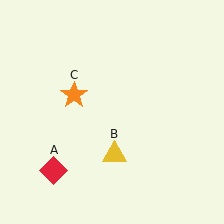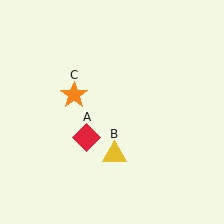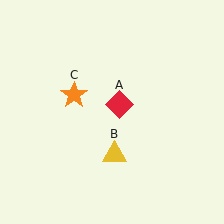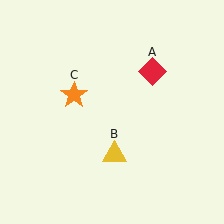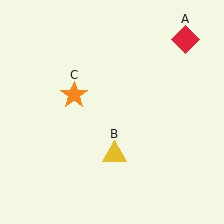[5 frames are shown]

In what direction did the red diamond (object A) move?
The red diamond (object A) moved up and to the right.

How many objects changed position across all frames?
1 object changed position: red diamond (object A).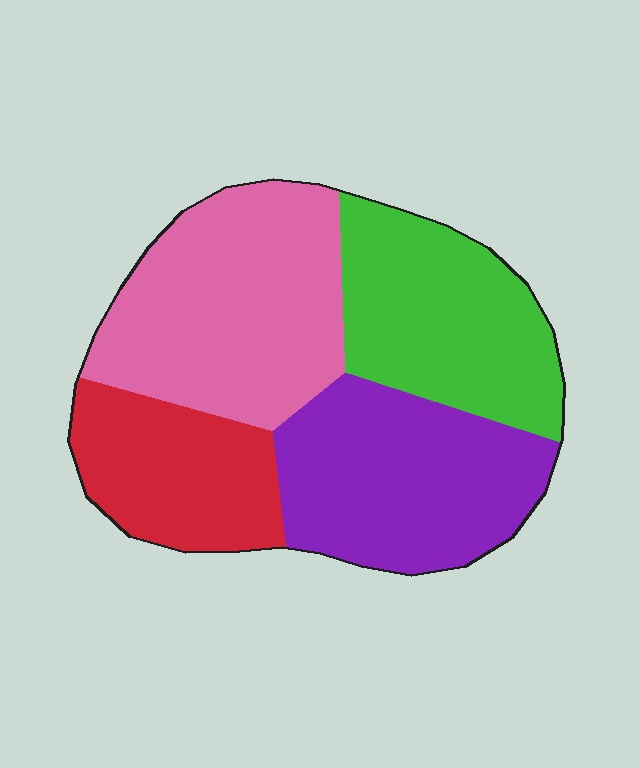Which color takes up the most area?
Pink, at roughly 30%.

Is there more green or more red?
Green.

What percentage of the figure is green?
Green takes up about one quarter (1/4) of the figure.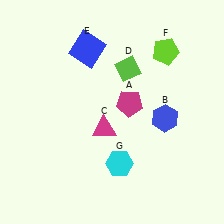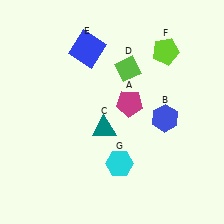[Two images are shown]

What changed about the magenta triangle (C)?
In Image 1, C is magenta. In Image 2, it changed to teal.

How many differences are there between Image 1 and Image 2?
There is 1 difference between the two images.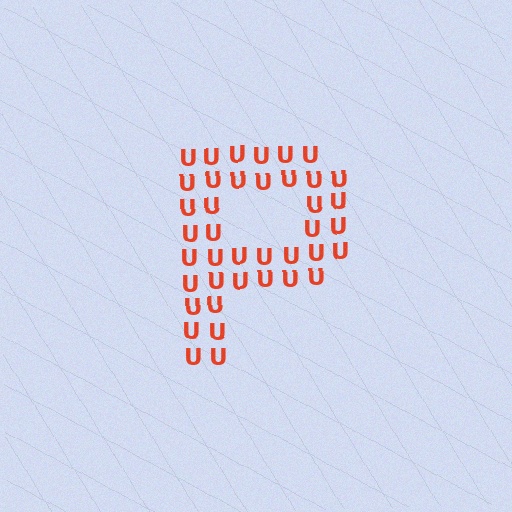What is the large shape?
The large shape is the letter P.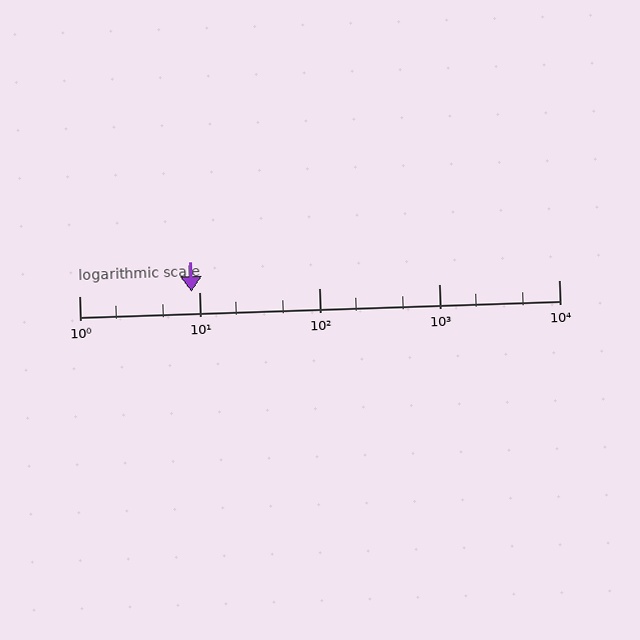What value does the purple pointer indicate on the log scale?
The pointer indicates approximately 8.7.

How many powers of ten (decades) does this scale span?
The scale spans 4 decades, from 1 to 10000.